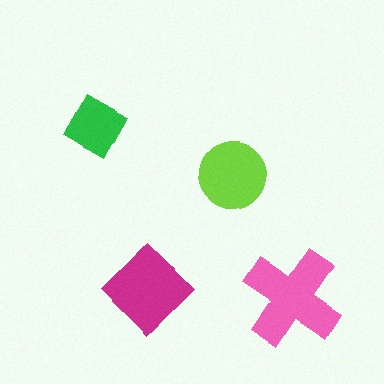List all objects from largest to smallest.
The pink cross, the magenta diamond, the lime circle, the green square.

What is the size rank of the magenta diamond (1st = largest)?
2nd.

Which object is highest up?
The green square is topmost.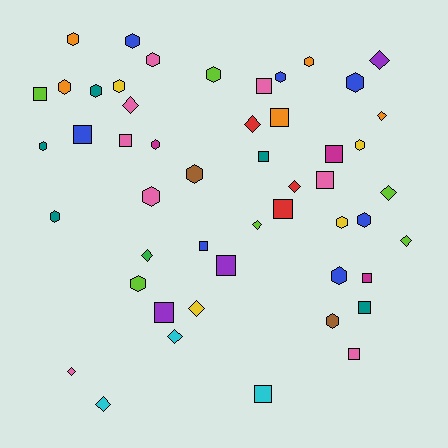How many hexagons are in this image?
There are 21 hexagons.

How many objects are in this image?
There are 50 objects.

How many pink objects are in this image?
There are 8 pink objects.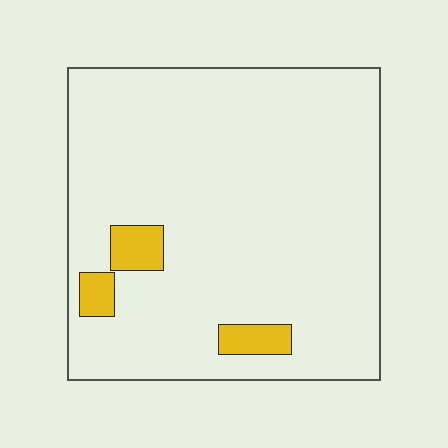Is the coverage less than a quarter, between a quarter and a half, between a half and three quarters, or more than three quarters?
Less than a quarter.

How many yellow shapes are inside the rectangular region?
3.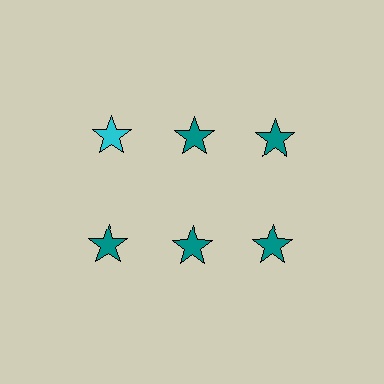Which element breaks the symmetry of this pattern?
The cyan star in the top row, leftmost column breaks the symmetry. All other shapes are teal stars.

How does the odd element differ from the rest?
It has a different color: cyan instead of teal.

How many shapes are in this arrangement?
There are 6 shapes arranged in a grid pattern.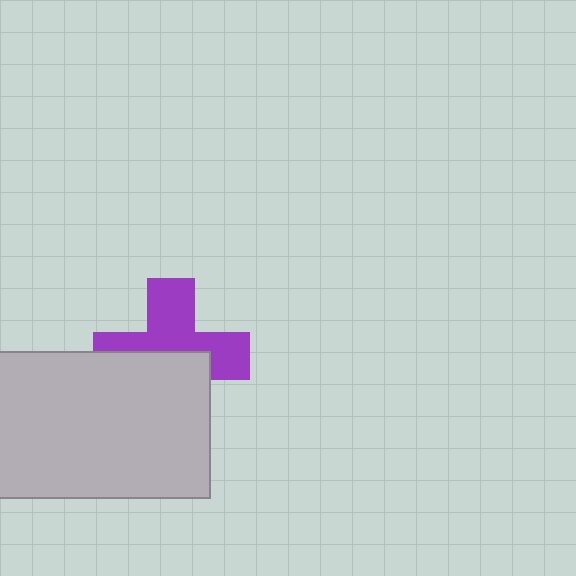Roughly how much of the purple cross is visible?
About half of it is visible (roughly 53%).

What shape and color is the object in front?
The object in front is a light gray rectangle.